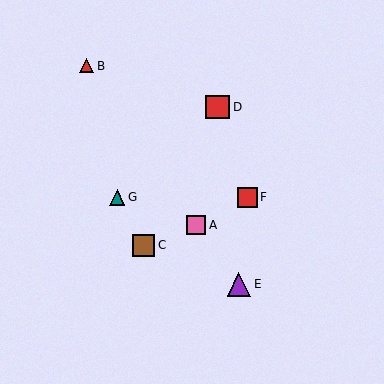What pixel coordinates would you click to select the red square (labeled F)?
Click at (247, 197) to select the red square F.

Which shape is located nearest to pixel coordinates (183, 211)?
The pink square (labeled A) at (196, 225) is nearest to that location.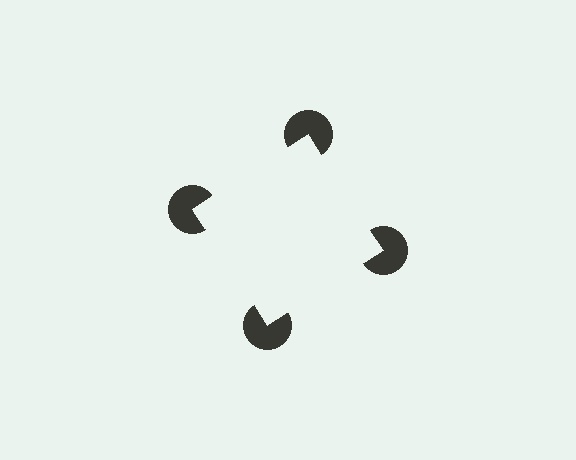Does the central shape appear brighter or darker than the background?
It typically appears slightly brighter than the background, even though no actual brightness change is drawn.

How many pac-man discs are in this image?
There are 4 — one at each vertex of the illusory square.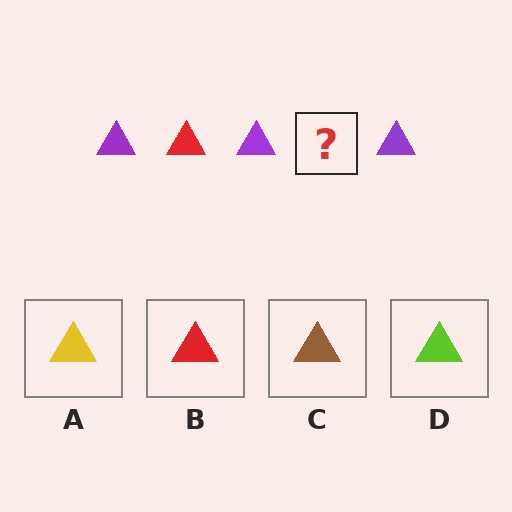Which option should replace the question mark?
Option B.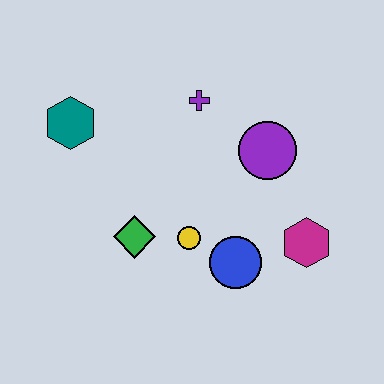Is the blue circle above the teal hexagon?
No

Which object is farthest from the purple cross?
The magenta hexagon is farthest from the purple cross.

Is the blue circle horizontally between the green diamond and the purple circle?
Yes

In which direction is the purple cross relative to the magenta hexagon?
The purple cross is above the magenta hexagon.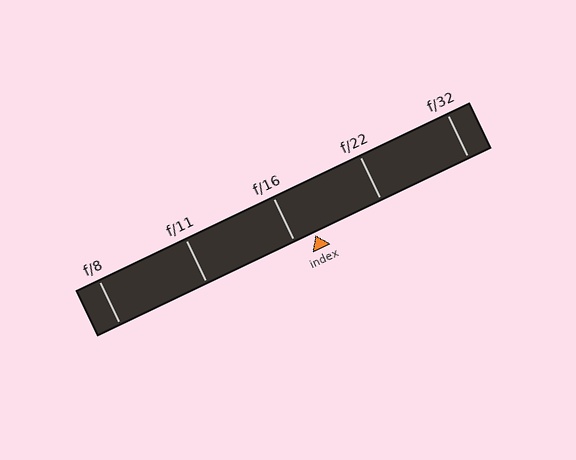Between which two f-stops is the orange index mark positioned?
The index mark is between f/16 and f/22.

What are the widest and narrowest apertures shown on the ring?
The widest aperture shown is f/8 and the narrowest is f/32.